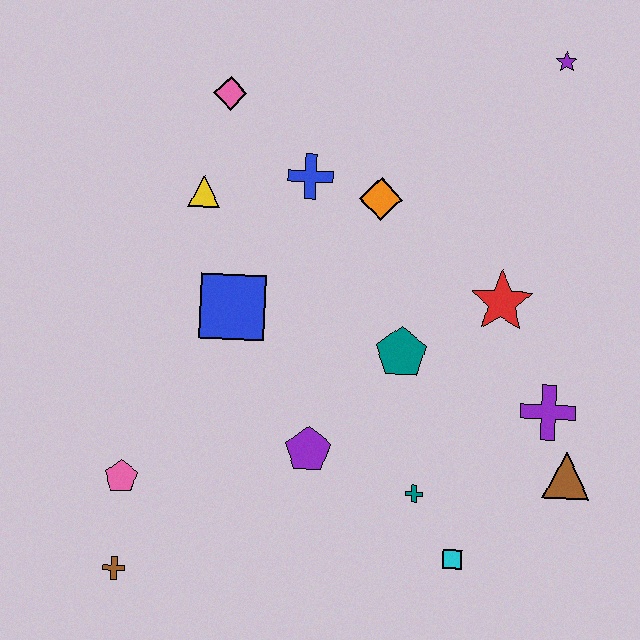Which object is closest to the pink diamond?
The yellow triangle is closest to the pink diamond.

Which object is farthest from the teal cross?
The purple star is farthest from the teal cross.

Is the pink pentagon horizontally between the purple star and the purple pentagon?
No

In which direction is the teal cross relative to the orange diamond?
The teal cross is below the orange diamond.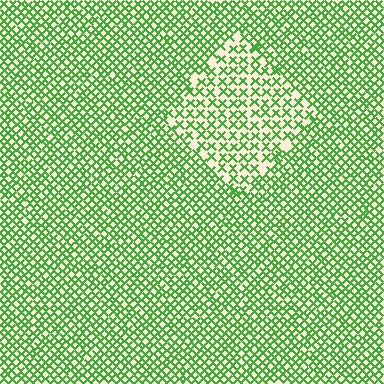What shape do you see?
I see a diamond.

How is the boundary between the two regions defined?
The boundary is defined by a change in element density (approximately 1.7x ratio). All elements are the same color, size, and shape.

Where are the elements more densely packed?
The elements are more densely packed outside the diamond boundary.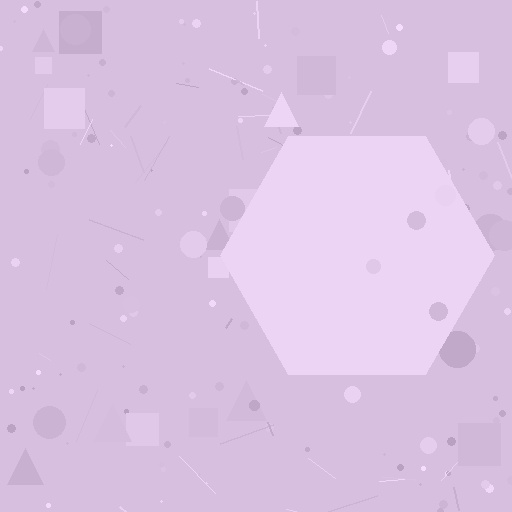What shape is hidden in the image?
A hexagon is hidden in the image.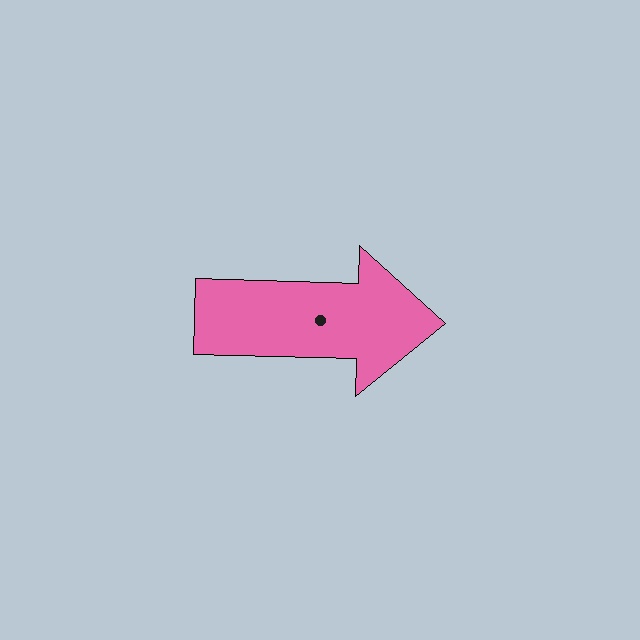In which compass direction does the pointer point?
East.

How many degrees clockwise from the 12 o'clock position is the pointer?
Approximately 92 degrees.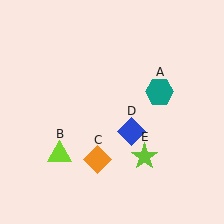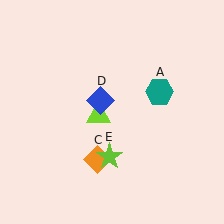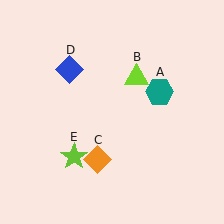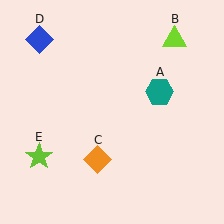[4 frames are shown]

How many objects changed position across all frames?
3 objects changed position: lime triangle (object B), blue diamond (object D), lime star (object E).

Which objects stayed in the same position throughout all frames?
Teal hexagon (object A) and orange diamond (object C) remained stationary.